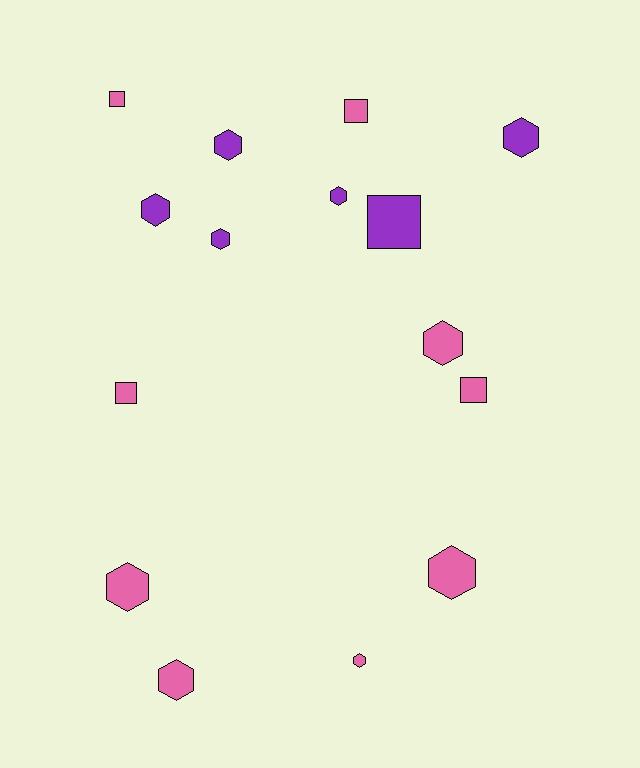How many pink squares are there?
There are 4 pink squares.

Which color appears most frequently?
Pink, with 9 objects.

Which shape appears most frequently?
Hexagon, with 10 objects.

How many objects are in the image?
There are 15 objects.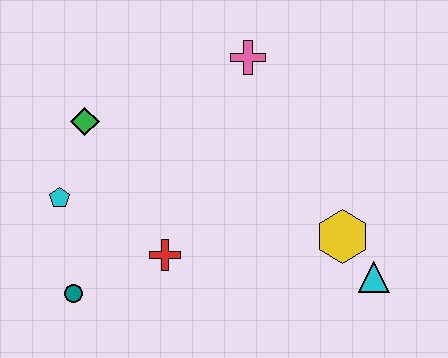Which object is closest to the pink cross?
The green diamond is closest to the pink cross.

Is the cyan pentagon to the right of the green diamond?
No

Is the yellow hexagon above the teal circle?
Yes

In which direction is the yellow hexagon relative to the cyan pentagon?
The yellow hexagon is to the right of the cyan pentagon.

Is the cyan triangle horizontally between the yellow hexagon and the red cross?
No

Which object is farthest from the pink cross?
The teal circle is farthest from the pink cross.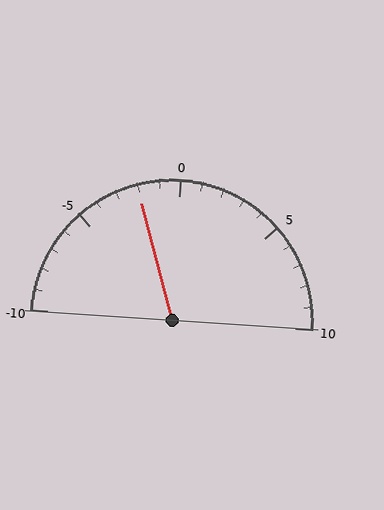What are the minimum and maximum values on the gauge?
The gauge ranges from -10 to 10.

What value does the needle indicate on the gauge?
The needle indicates approximately -2.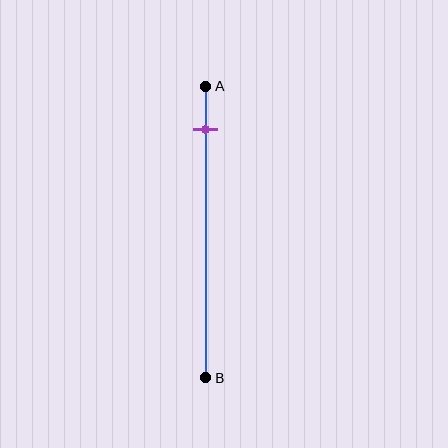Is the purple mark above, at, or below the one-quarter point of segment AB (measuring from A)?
The purple mark is above the one-quarter point of segment AB.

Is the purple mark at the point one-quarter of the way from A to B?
No, the mark is at about 15% from A, not at the 25% one-quarter point.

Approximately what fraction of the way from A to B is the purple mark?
The purple mark is approximately 15% of the way from A to B.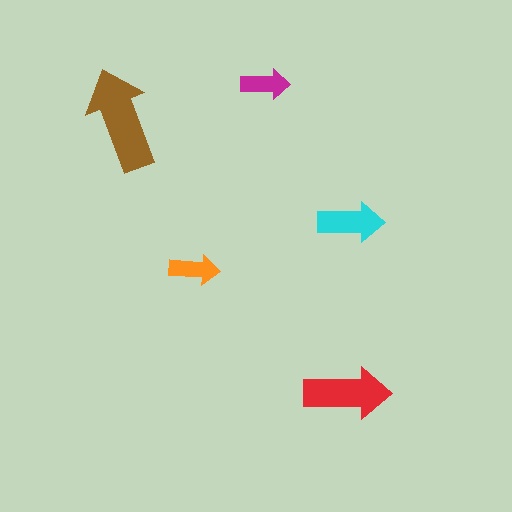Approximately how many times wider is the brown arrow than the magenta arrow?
About 2 times wider.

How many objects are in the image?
There are 5 objects in the image.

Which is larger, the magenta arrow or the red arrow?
The red one.